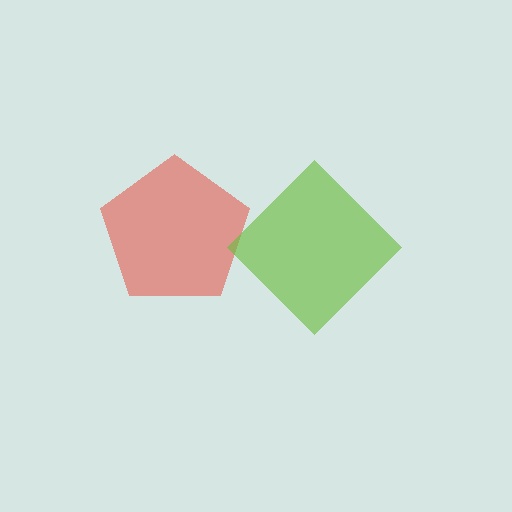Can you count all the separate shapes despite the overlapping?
Yes, there are 2 separate shapes.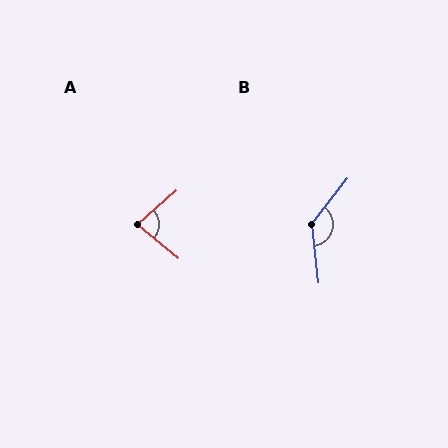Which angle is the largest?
B, at approximately 136 degrees.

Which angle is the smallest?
A, at approximately 81 degrees.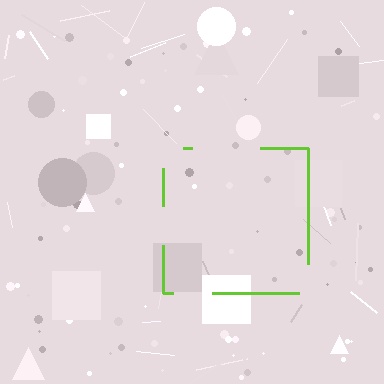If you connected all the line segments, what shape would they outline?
They would outline a square.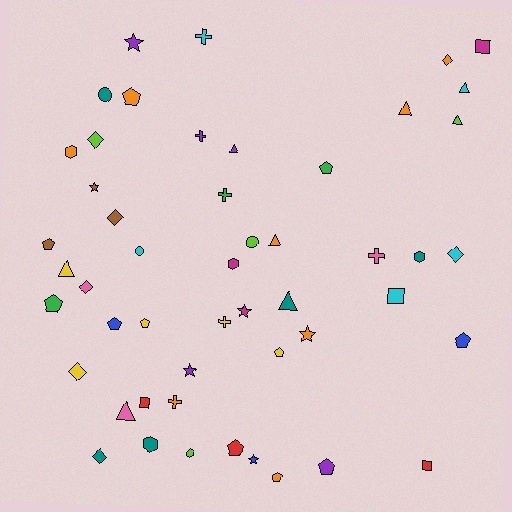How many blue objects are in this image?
There are 3 blue objects.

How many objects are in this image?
There are 50 objects.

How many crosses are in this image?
There are 6 crosses.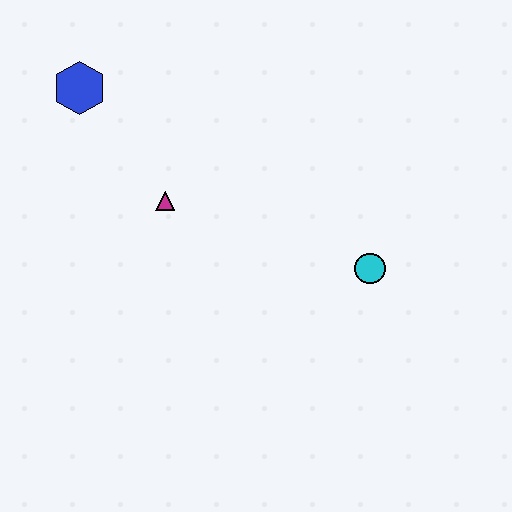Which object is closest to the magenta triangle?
The blue hexagon is closest to the magenta triangle.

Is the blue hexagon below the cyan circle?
No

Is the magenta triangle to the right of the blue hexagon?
Yes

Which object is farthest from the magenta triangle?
The cyan circle is farthest from the magenta triangle.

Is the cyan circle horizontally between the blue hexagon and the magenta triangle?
No